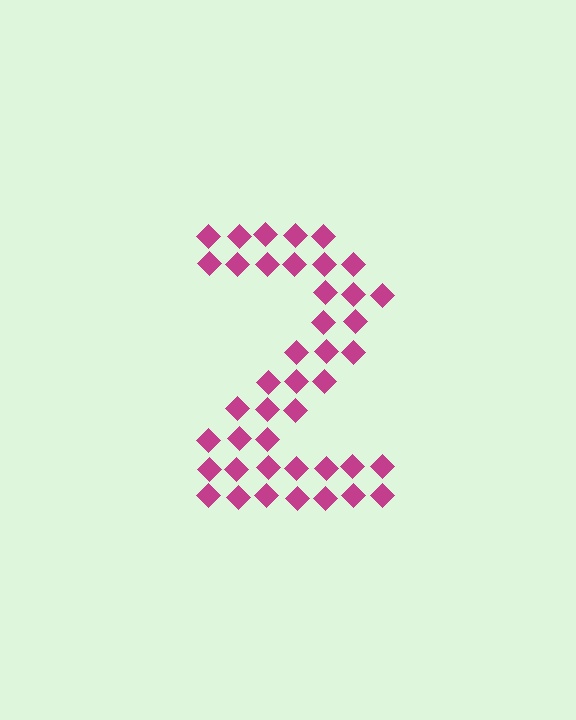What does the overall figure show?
The overall figure shows the digit 2.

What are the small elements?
The small elements are diamonds.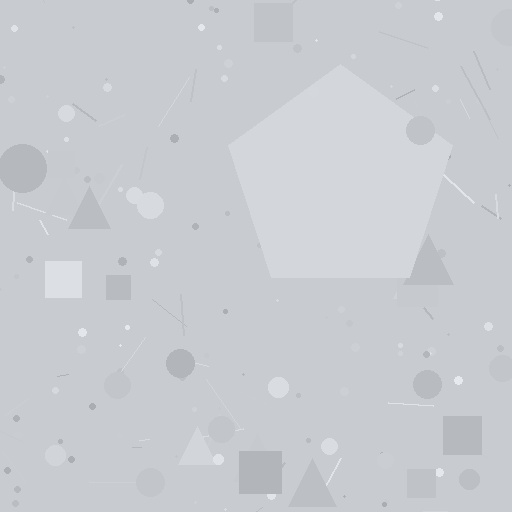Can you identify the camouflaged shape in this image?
The camouflaged shape is a pentagon.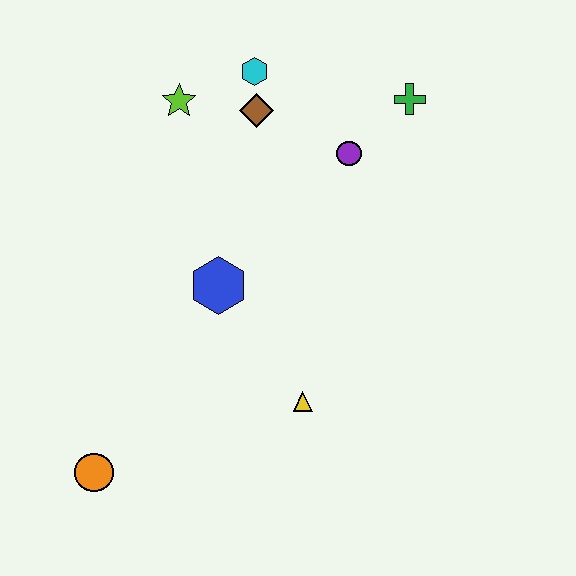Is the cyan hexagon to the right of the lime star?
Yes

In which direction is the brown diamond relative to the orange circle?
The brown diamond is above the orange circle.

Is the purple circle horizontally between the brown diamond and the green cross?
Yes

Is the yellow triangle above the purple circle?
No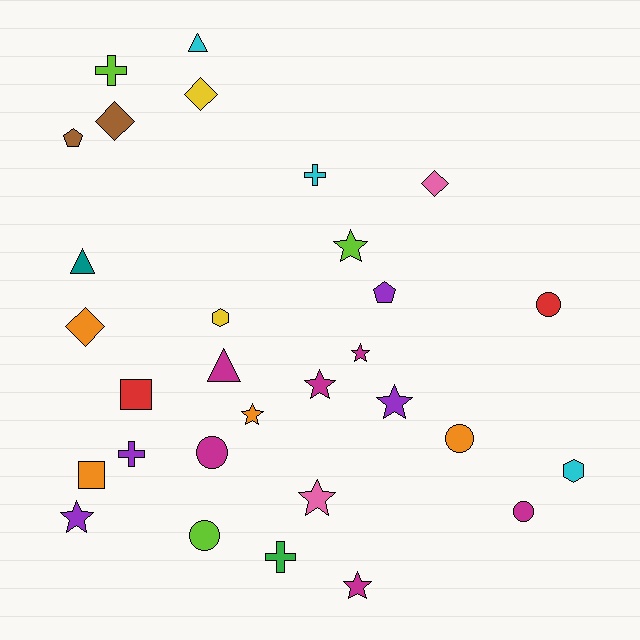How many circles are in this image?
There are 5 circles.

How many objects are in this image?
There are 30 objects.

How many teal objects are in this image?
There is 1 teal object.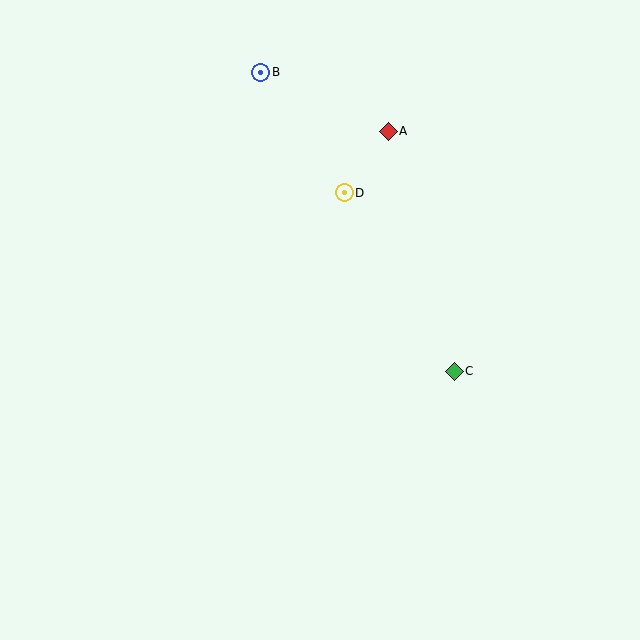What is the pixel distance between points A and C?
The distance between A and C is 249 pixels.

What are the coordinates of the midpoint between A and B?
The midpoint between A and B is at (324, 102).